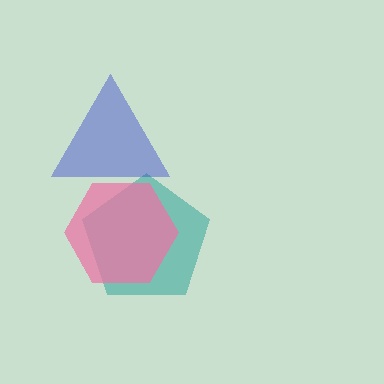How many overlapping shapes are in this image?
There are 3 overlapping shapes in the image.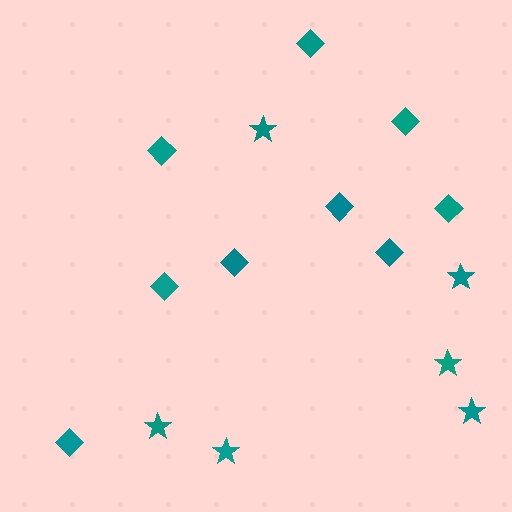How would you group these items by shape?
There are 2 groups: one group of stars (6) and one group of diamonds (9).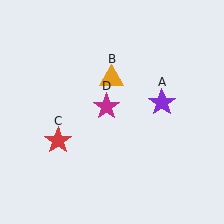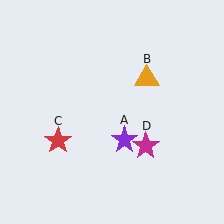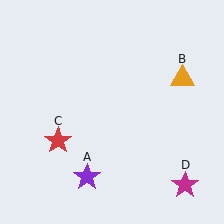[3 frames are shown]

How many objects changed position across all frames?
3 objects changed position: purple star (object A), orange triangle (object B), magenta star (object D).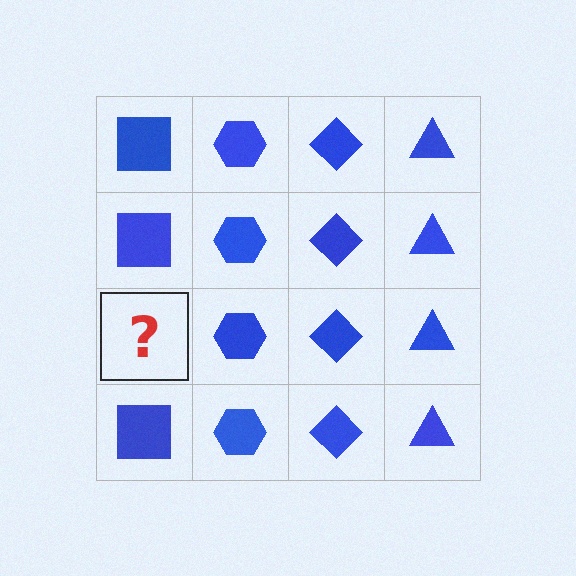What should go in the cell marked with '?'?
The missing cell should contain a blue square.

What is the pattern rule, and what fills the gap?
The rule is that each column has a consistent shape. The gap should be filled with a blue square.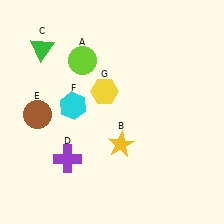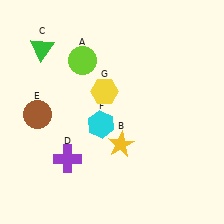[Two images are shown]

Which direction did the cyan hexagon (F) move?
The cyan hexagon (F) moved right.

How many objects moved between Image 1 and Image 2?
1 object moved between the two images.